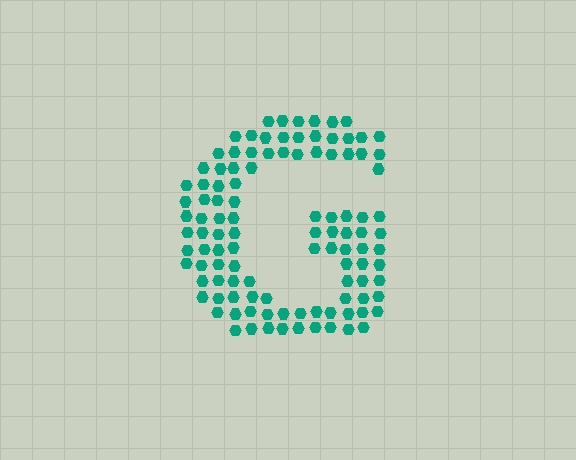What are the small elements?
The small elements are hexagons.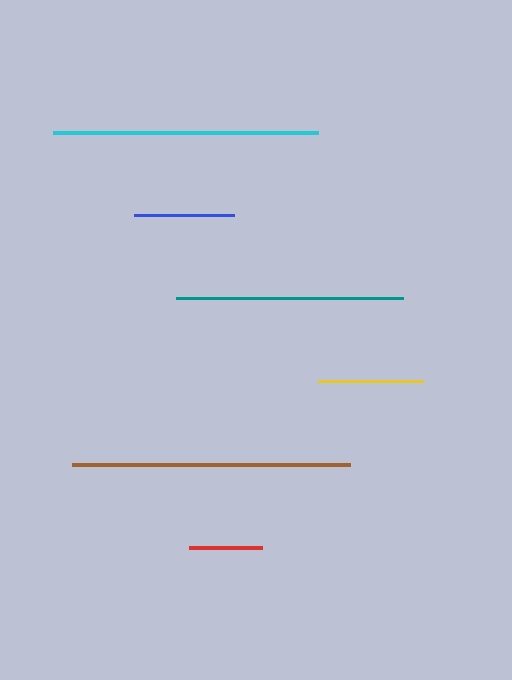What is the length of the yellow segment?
The yellow segment is approximately 105 pixels long.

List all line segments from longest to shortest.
From longest to shortest: brown, cyan, teal, yellow, blue, red.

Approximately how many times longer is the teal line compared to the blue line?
The teal line is approximately 2.3 times the length of the blue line.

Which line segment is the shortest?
The red line is the shortest at approximately 73 pixels.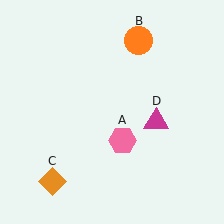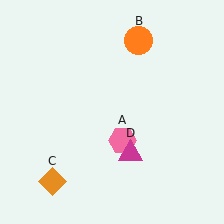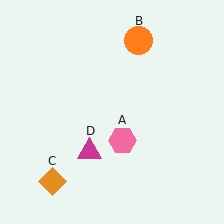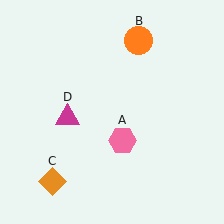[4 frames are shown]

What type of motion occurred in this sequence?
The magenta triangle (object D) rotated clockwise around the center of the scene.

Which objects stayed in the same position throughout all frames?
Pink hexagon (object A) and orange circle (object B) and orange diamond (object C) remained stationary.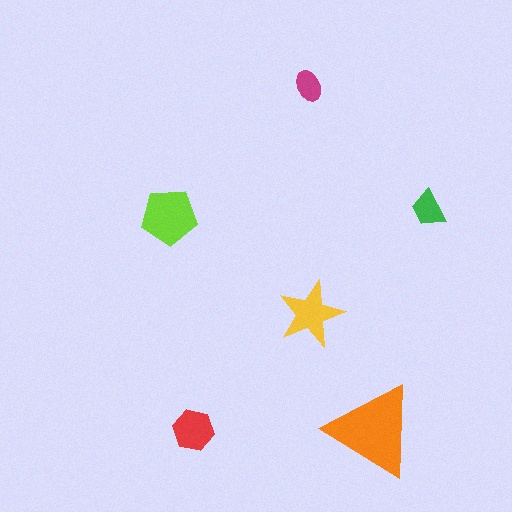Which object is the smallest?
The magenta ellipse.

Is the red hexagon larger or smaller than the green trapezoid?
Larger.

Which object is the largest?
The orange triangle.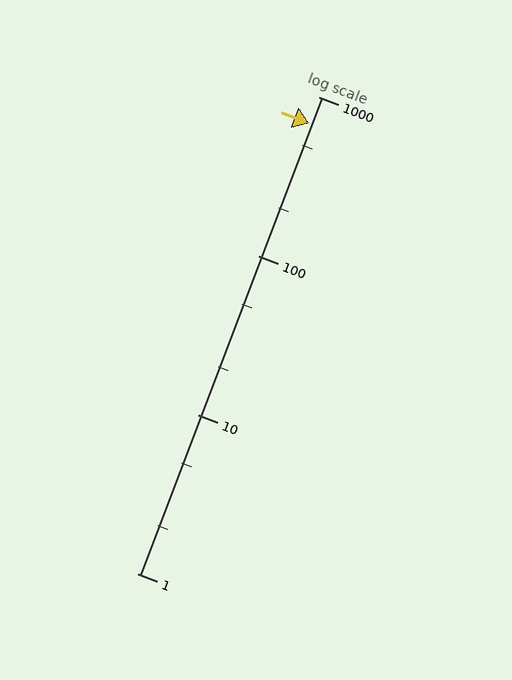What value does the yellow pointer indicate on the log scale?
The pointer indicates approximately 680.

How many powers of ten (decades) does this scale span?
The scale spans 3 decades, from 1 to 1000.